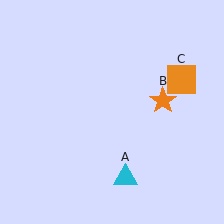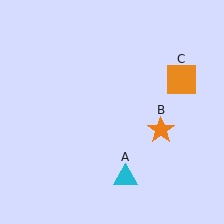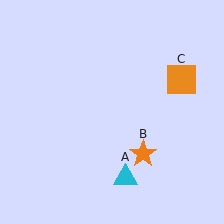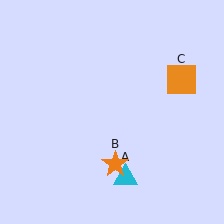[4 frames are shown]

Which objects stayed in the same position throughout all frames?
Cyan triangle (object A) and orange square (object C) remained stationary.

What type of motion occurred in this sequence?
The orange star (object B) rotated clockwise around the center of the scene.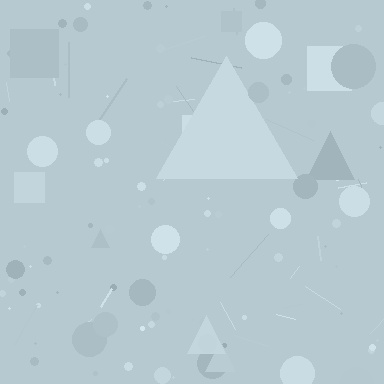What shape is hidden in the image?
A triangle is hidden in the image.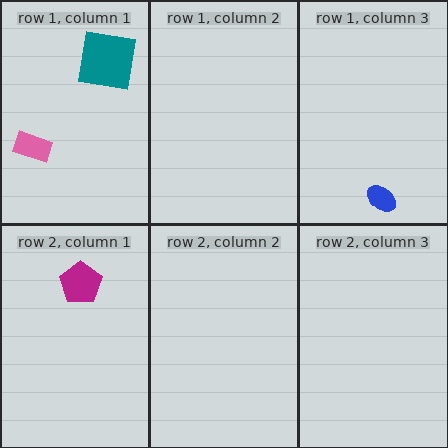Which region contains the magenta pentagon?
The row 2, column 1 region.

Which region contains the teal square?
The row 1, column 1 region.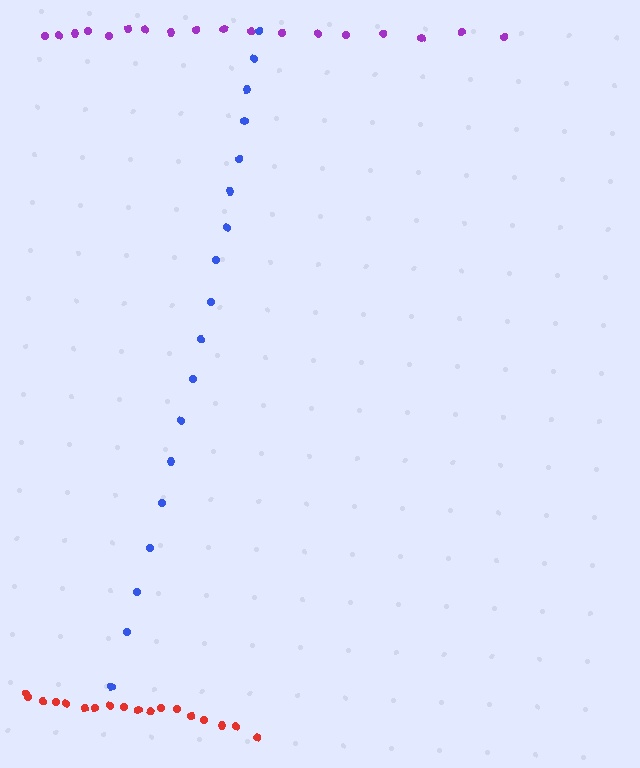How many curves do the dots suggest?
There are 3 distinct paths.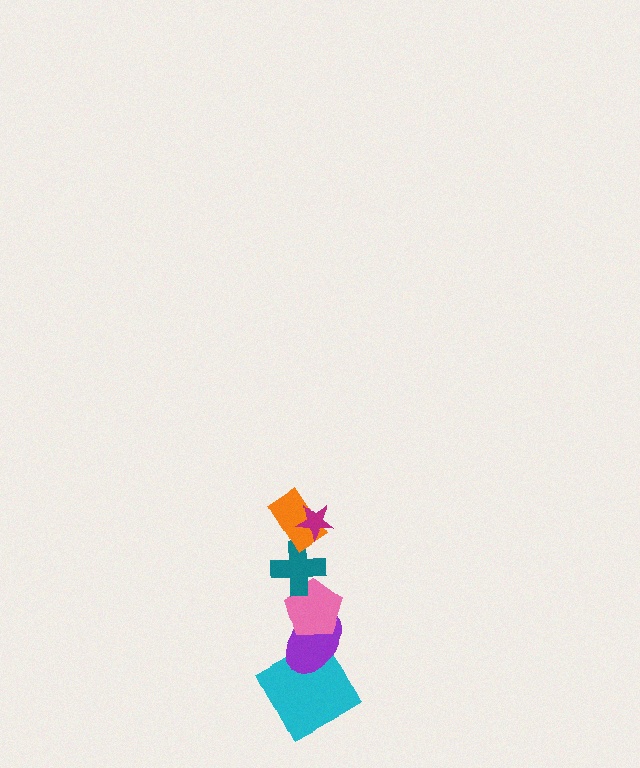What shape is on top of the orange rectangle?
The magenta star is on top of the orange rectangle.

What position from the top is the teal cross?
The teal cross is 3rd from the top.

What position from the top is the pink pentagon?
The pink pentagon is 4th from the top.